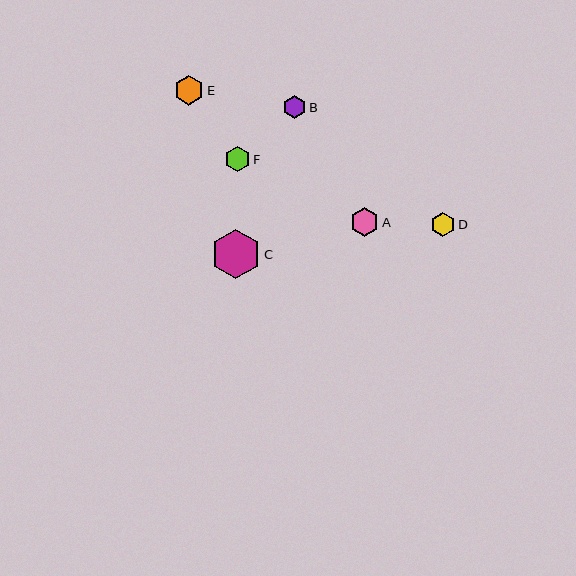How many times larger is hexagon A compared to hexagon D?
Hexagon A is approximately 1.2 times the size of hexagon D.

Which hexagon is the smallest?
Hexagon B is the smallest with a size of approximately 22 pixels.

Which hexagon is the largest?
Hexagon C is the largest with a size of approximately 50 pixels.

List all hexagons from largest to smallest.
From largest to smallest: C, E, A, F, D, B.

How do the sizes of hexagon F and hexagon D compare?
Hexagon F and hexagon D are approximately the same size.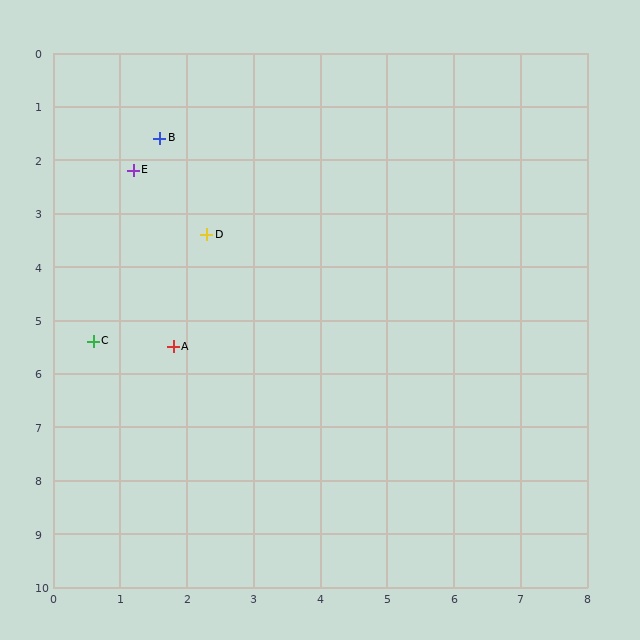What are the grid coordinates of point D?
Point D is at approximately (2.3, 3.4).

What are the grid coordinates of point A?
Point A is at approximately (1.8, 5.5).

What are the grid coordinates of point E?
Point E is at approximately (1.2, 2.2).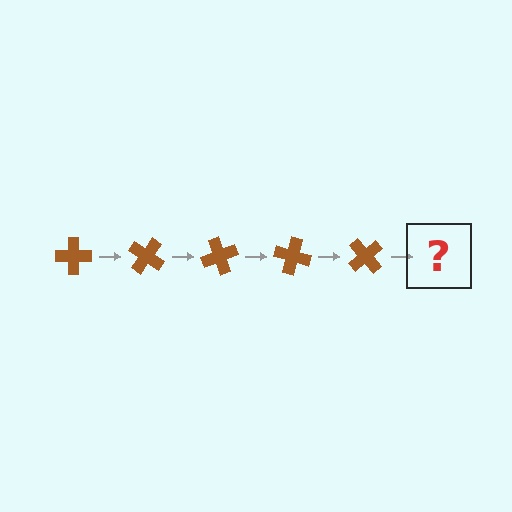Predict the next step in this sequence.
The next step is a brown cross rotated 175 degrees.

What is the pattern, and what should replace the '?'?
The pattern is that the cross rotates 35 degrees each step. The '?' should be a brown cross rotated 175 degrees.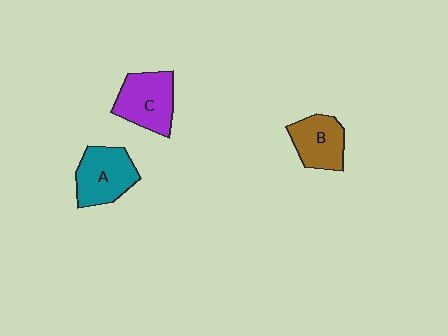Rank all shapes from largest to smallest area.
From largest to smallest: C (purple), A (teal), B (brown).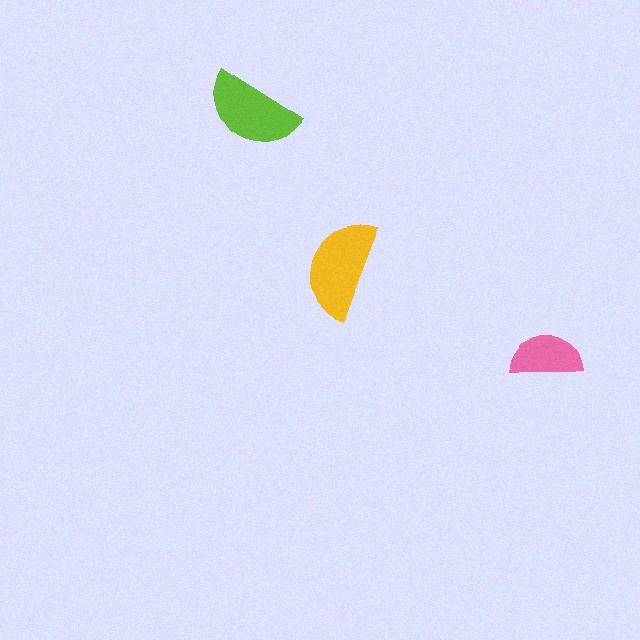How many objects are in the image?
There are 3 objects in the image.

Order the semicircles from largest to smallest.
the yellow one, the lime one, the pink one.